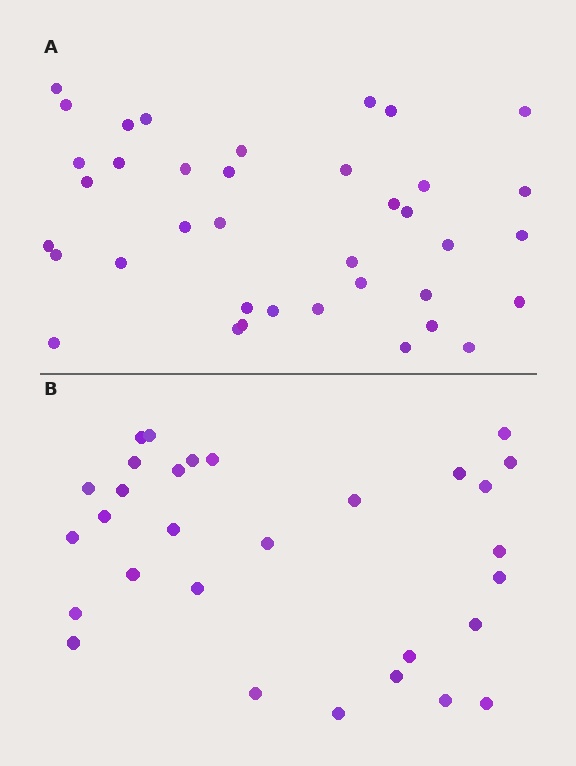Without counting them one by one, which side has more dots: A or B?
Region A (the top region) has more dots.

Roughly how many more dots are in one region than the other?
Region A has roughly 8 or so more dots than region B.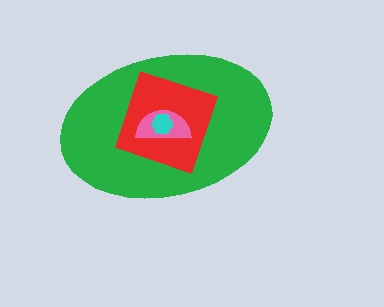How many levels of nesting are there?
4.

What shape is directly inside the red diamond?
The pink semicircle.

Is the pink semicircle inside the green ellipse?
Yes.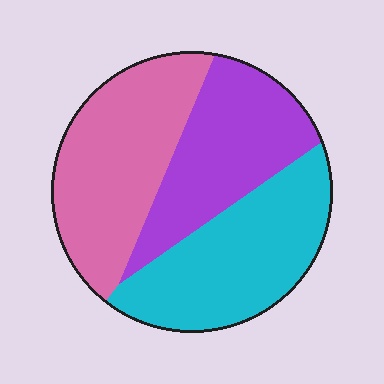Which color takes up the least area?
Purple, at roughly 30%.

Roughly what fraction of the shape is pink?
Pink takes up about three eighths (3/8) of the shape.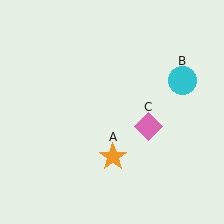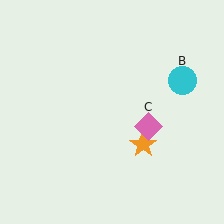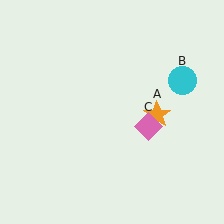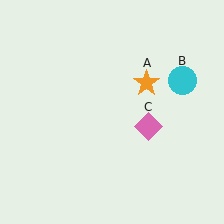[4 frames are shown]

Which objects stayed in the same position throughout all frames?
Cyan circle (object B) and pink diamond (object C) remained stationary.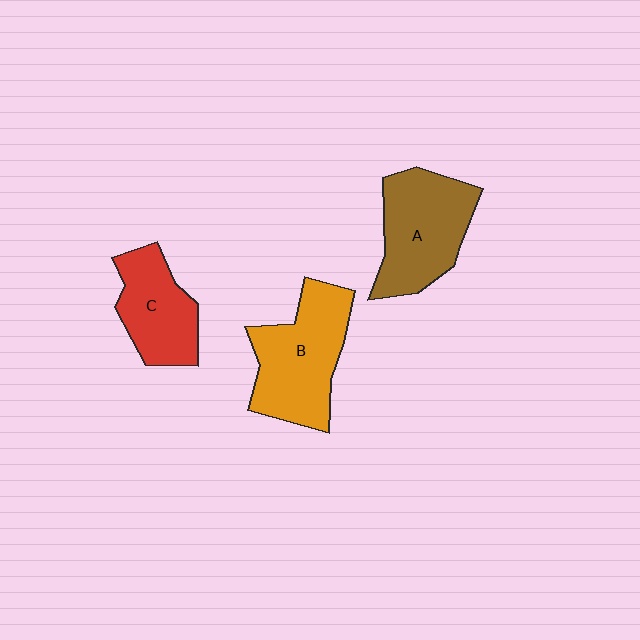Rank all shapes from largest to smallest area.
From largest to smallest: B (orange), A (brown), C (red).